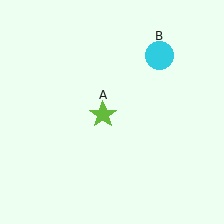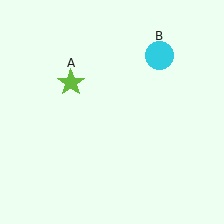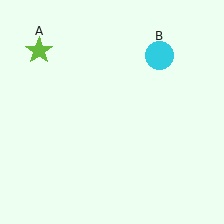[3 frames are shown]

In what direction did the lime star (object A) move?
The lime star (object A) moved up and to the left.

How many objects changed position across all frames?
1 object changed position: lime star (object A).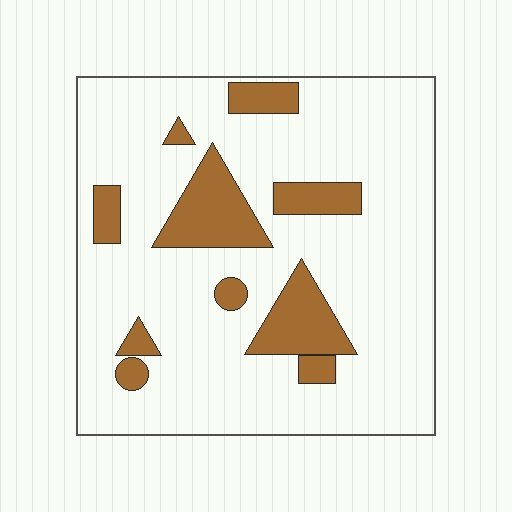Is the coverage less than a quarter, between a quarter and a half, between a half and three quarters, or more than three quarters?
Less than a quarter.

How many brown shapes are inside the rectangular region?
10.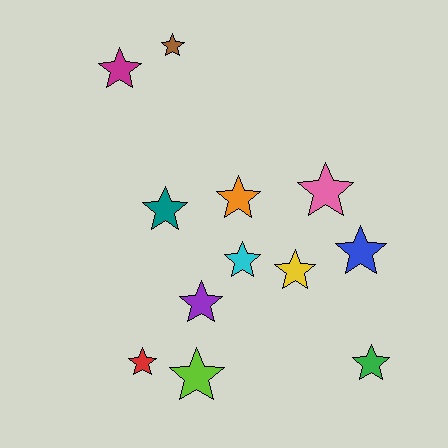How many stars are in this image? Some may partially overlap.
There are 12 stars.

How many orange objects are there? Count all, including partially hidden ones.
There is 1 orange object.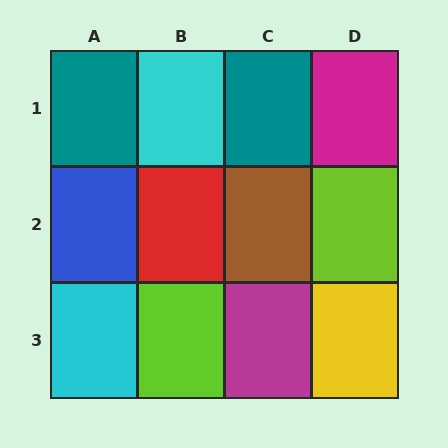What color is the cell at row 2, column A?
Blue.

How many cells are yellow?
1 cell is yellow.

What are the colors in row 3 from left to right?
Cyan, lime, magenta, yellow.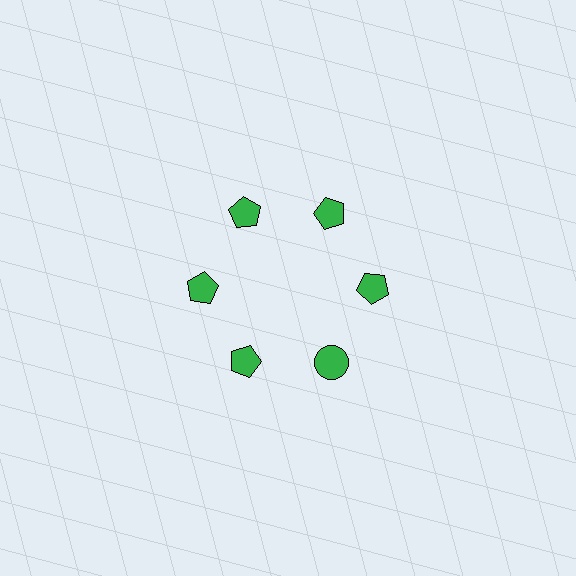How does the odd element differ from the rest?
It has a different shape: circle instead of pentagon.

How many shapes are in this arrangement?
There are 6 shapes arranged in a ring pattern.